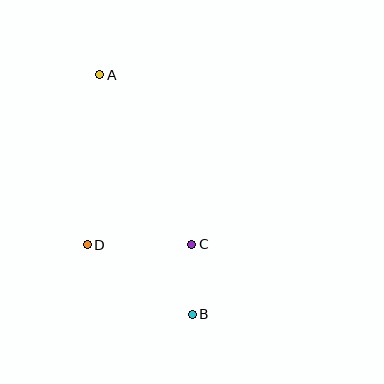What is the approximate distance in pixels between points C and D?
The distance between C and D is approximately 105 pixels.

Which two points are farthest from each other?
Points A and B are farthest from each other.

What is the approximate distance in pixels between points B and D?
The distance between B and D is approximately 126 pixels.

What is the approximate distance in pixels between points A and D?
The distance between A and D is approximately 171 pixels.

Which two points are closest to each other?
Points B and C are closest to each other.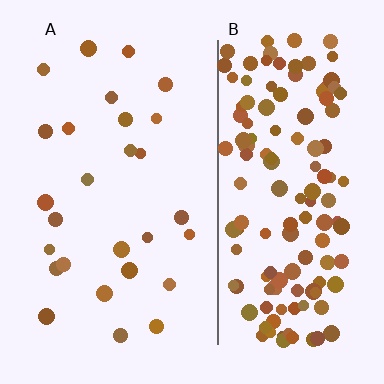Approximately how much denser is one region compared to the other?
Approximately 5.3× — region B over region A.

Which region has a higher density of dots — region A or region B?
B (the right).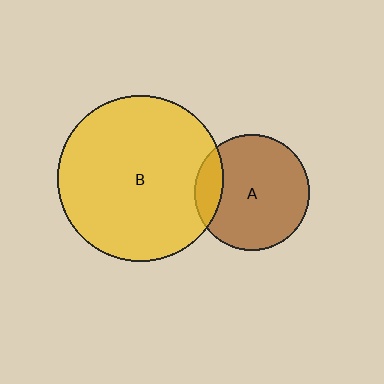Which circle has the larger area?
Circle B (yellow).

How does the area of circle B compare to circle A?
Approximately 2.1 times.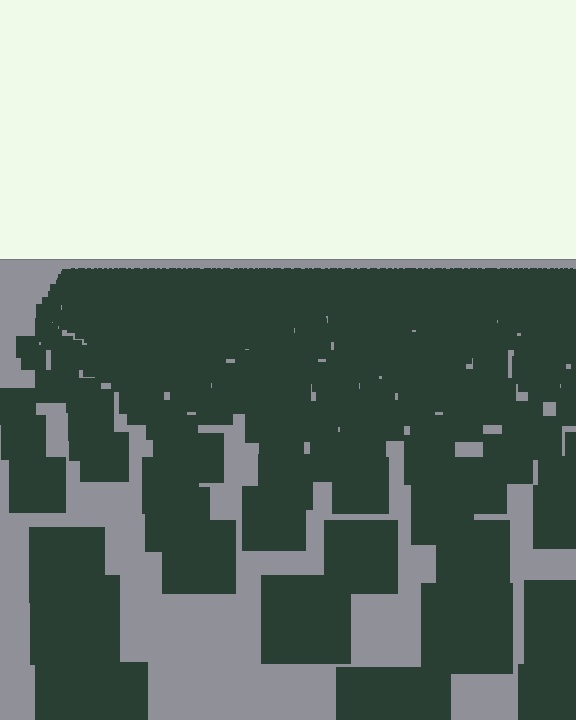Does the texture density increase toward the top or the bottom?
Density increases toward the top.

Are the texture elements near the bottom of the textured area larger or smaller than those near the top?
Larger. Near the bottom, elements are closer to the viewer and appear at a bigger on-screen size.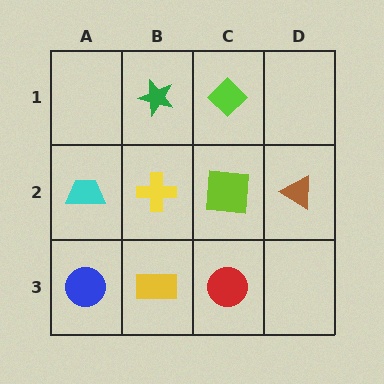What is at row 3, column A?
A blue circle.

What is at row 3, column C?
A red circle.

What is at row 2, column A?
A cyan trapezoid.